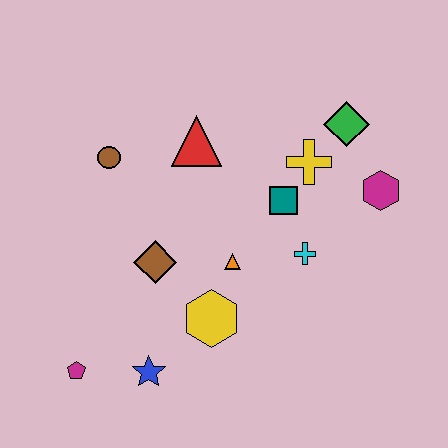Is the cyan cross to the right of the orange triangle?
Yes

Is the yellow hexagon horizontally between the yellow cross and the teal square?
No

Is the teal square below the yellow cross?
Yes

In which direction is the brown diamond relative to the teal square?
The brown diamond is to the left of the teal square.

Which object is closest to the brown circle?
The red triangle is closest to the brown circle.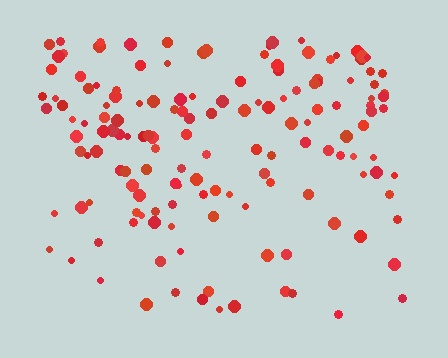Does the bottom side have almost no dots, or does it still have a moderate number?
Still a moderate number, just noticeably fewer than the top.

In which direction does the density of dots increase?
From bottom to top, with the top side densest.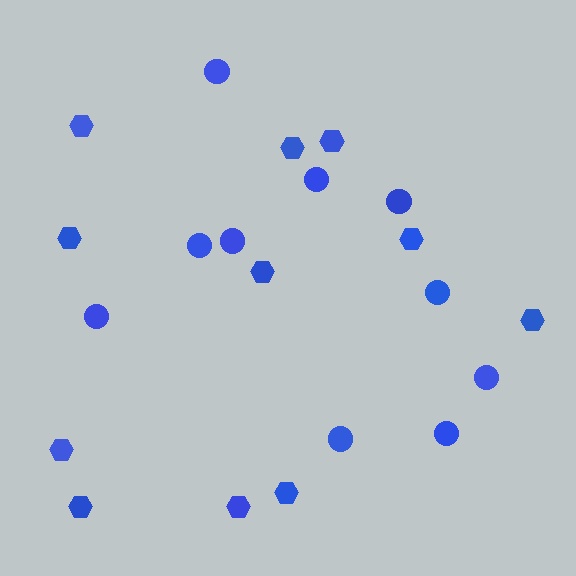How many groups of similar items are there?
There are 2 groups: one group of hexagons (11) and one group of circles (10).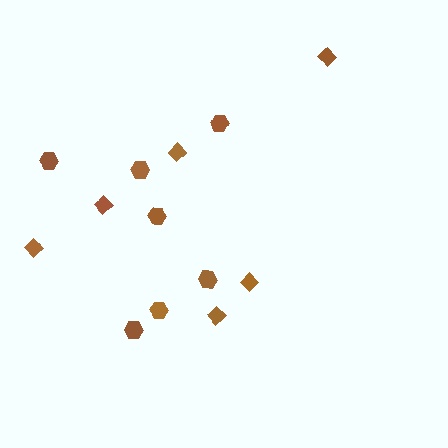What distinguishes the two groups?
There are 2 groups: one group of hexagons (7) and one group of diamonds (6).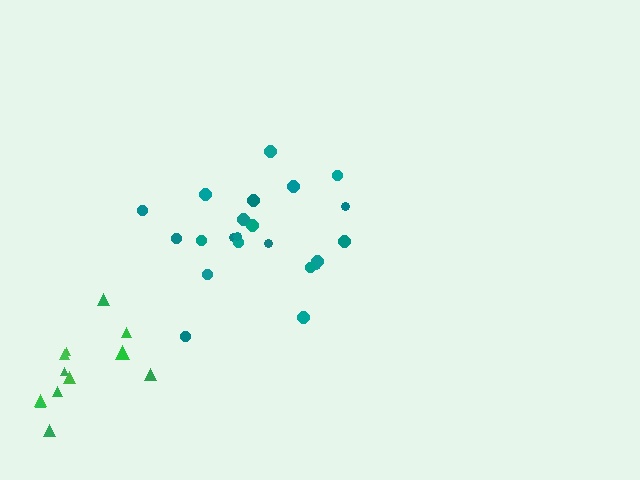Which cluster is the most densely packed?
Teal.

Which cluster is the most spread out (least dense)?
Green.